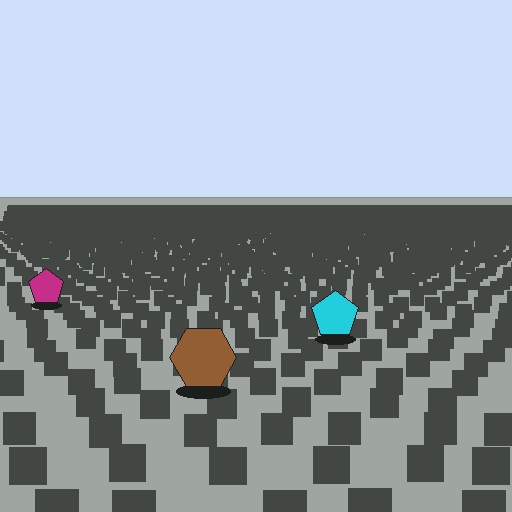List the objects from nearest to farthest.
From nearest to farthest: the brown hexagon, the cyan pentagon, the magenta pentagon.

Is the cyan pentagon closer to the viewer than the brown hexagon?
No. The brown hexagon is closer — you can tell from the texture gradient: the ground texture is coarser near it.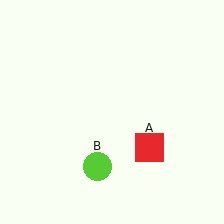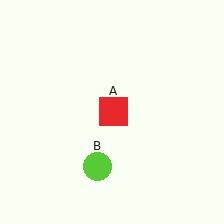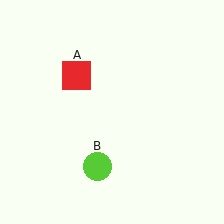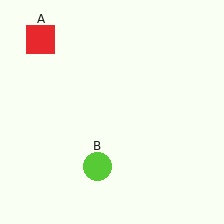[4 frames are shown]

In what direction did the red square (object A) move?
The red square (object A) moved up and to the left.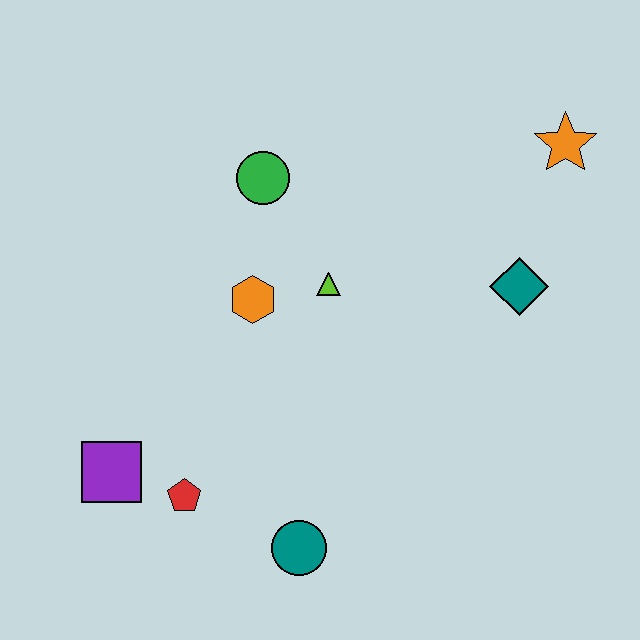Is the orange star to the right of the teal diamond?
Yes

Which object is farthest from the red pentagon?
The orange star is farthest from the red pentagon.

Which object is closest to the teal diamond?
The orange star is closest to the teal diamond.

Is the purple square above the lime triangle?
No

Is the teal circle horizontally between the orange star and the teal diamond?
No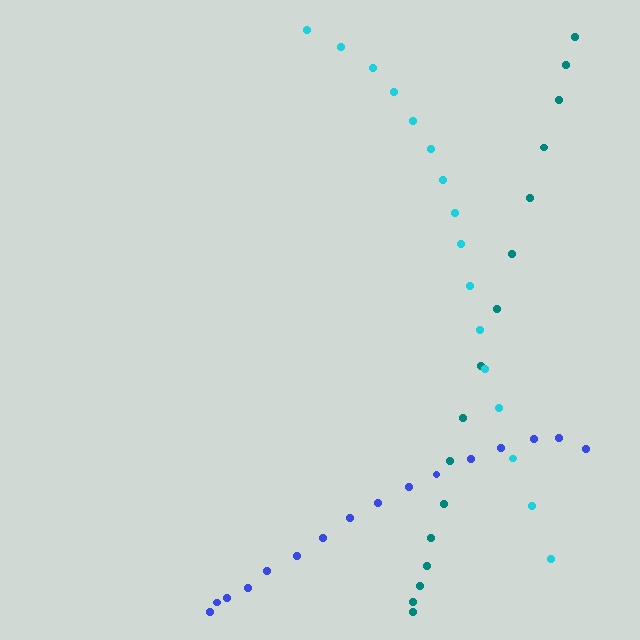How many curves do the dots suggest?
There are 3 distinct paths.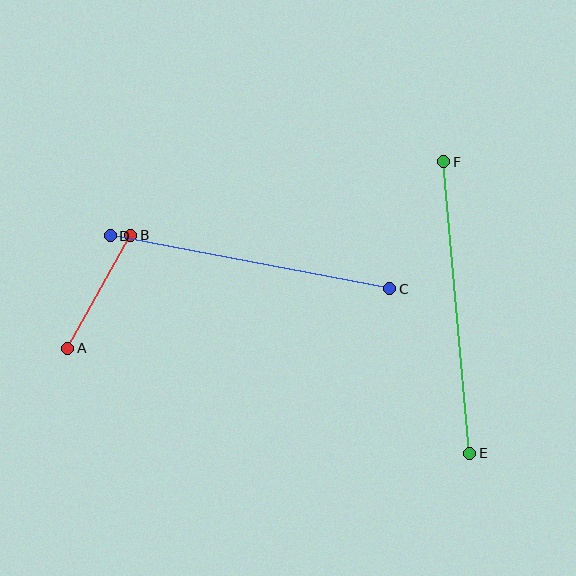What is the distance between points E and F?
The distance is approximately 293 pixels.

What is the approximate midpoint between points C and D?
The midpoint is at approximately (250, 262) pixels.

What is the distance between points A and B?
The distance is approximately 130 pixels.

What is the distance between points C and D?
The distance is approximately 285 pixels.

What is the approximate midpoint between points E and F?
The midpoint is at approximately (457, 308) pixels.